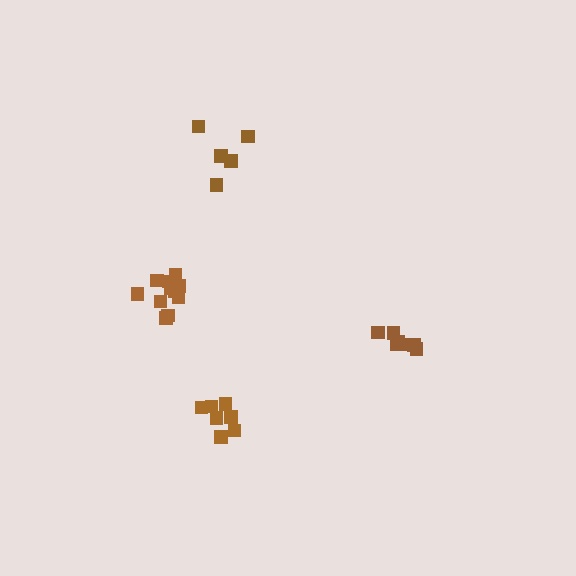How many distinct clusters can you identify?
There are 4 distinct clusters.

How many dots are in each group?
Group 1: 11 dots, Group 2: 5 dots, Group 3: 7 dots, Group 4: 7 dots (30 total).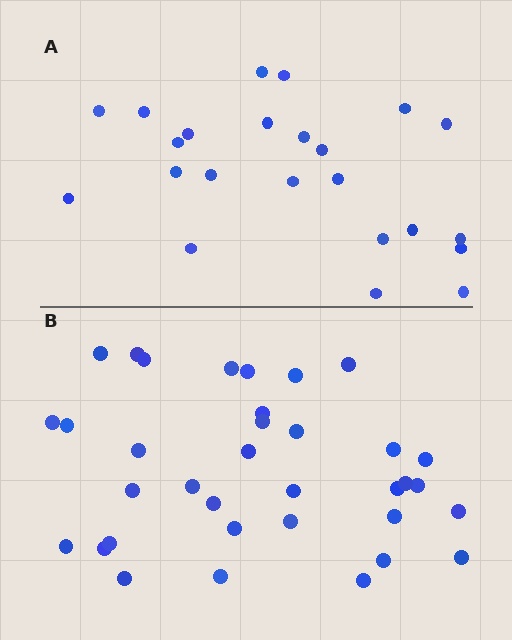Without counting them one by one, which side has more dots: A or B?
Region B (the bottom region) has more dots.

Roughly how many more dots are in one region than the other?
Region B has roughly 12 or so more dots than region A.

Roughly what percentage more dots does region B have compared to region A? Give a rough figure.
About 50% more.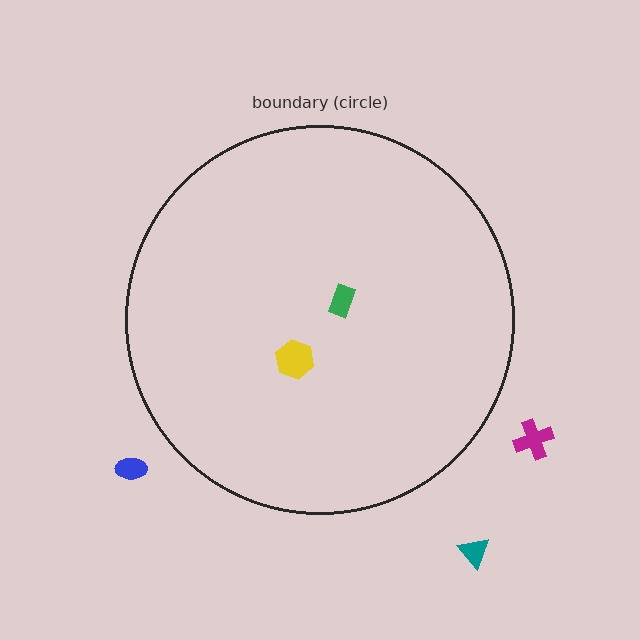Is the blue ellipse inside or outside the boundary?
Outside.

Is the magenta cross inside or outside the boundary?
Outside.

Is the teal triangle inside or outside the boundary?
Outside.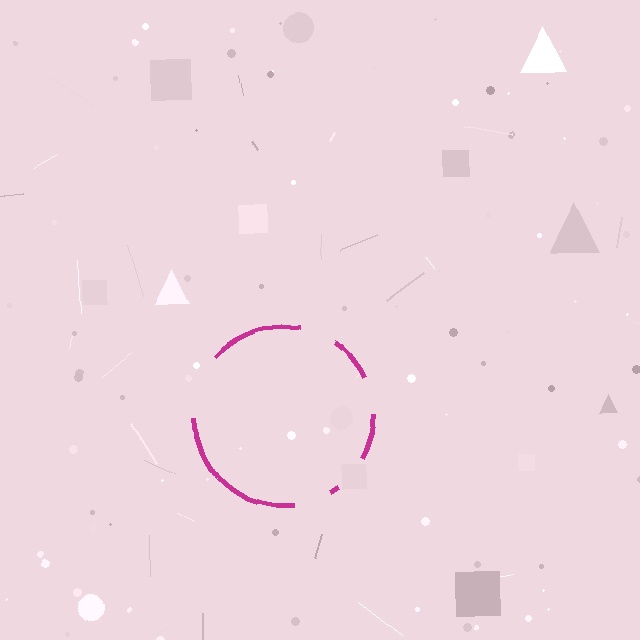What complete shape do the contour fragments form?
The contour fragments form a circle.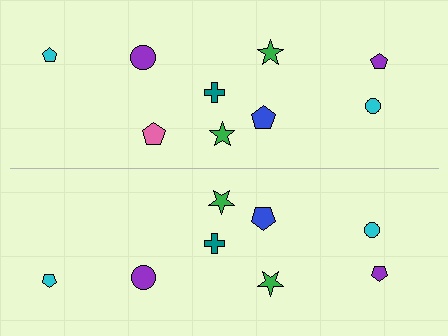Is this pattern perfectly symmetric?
No, the pattern is not perfectly symmetric. A pink pentagon is missing from the bottom side.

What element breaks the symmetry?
A pink pentagon is missing from the bottom side.